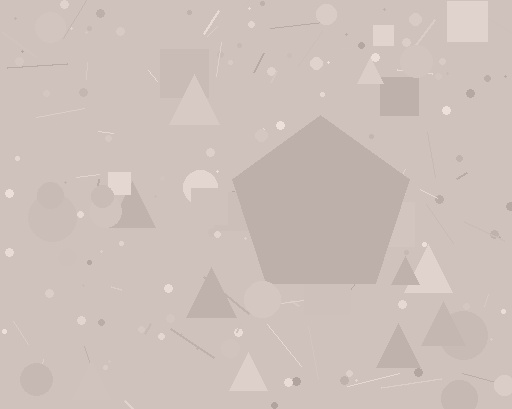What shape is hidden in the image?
A pentagon is hidden in the image.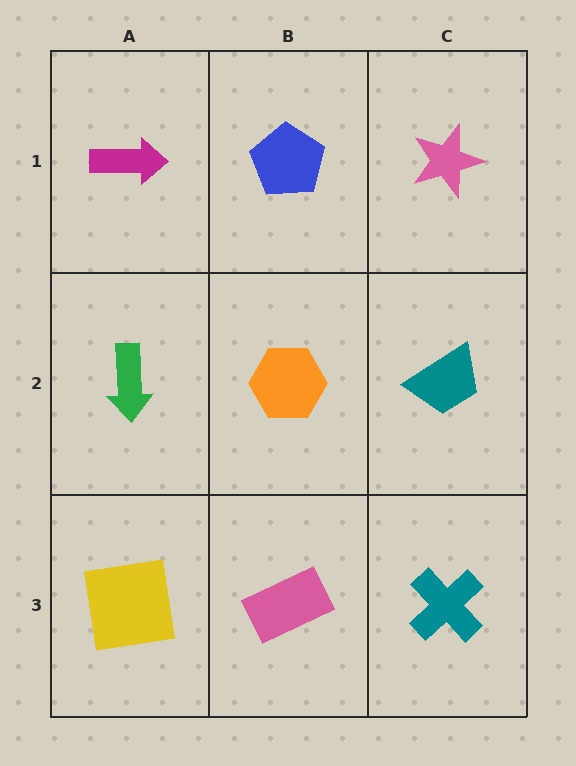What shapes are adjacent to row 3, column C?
A teal trapezoid (row 2, column C), a pink rectangle (row 3, column B).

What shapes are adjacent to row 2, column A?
A magenta arrow (row 1, column A), a yellow square (row 3, column A), an orange hexagon (row 2, column B).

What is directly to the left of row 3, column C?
A pink rectangle.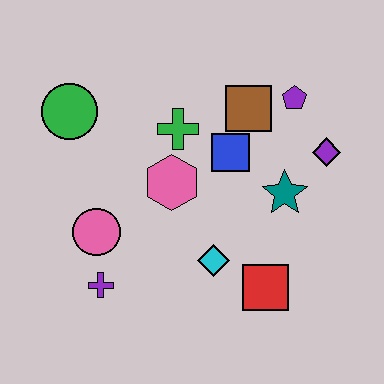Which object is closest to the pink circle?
The purple cross is closest to the pink circle.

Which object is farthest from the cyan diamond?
The green circle is farthest from the cyan diamond.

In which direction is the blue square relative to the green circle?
The blue square is to the right of the green circle.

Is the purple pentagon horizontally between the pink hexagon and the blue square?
No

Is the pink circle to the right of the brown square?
No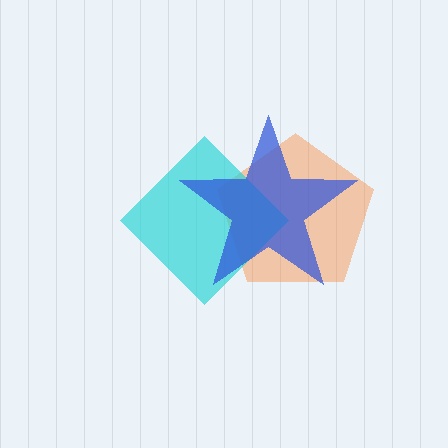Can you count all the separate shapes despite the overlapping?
Yes, there are 3 separate shapes.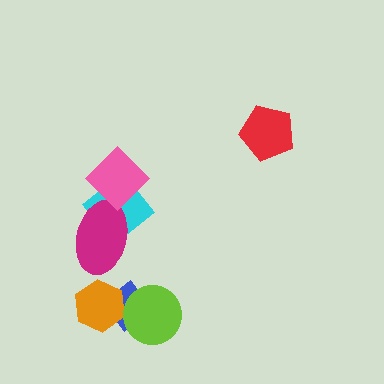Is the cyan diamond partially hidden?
Yes, it is partially covered by another shape.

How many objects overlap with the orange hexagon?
1 object overlaps with the orange hexagon.